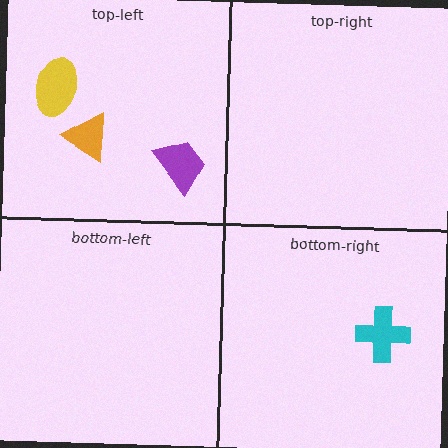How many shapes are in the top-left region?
3.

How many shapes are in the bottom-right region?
1.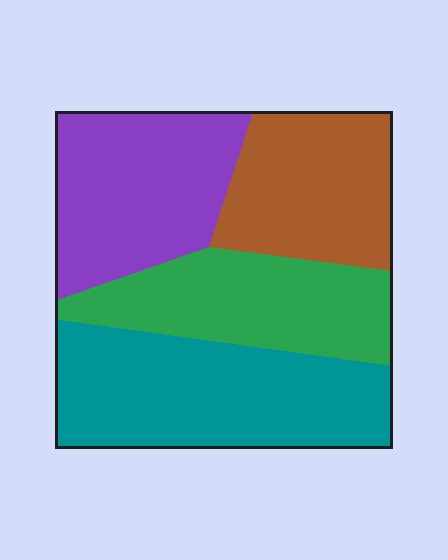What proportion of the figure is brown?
Brown covers roughly 20% of the figure.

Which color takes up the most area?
Teal, at roughly 30%.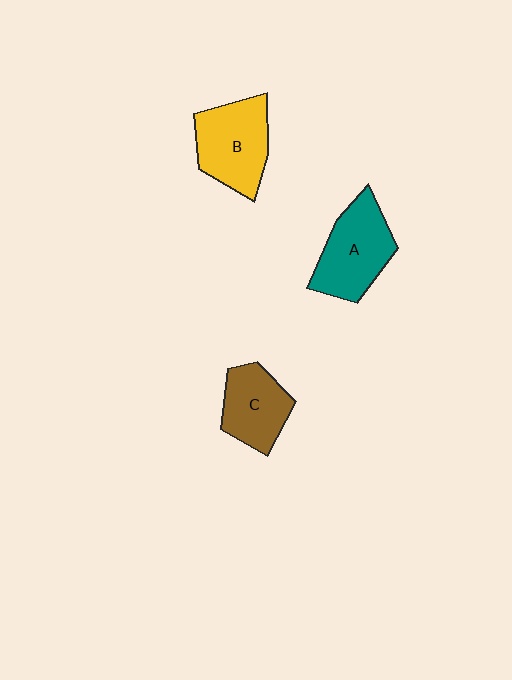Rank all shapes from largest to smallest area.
From largest to smallest: A (teal), B (yellow), C (brown).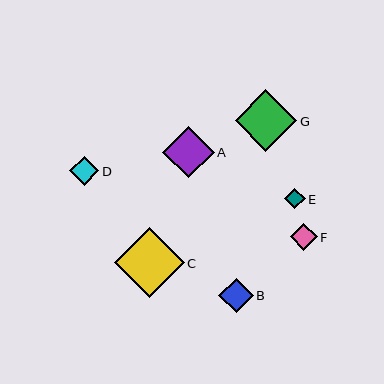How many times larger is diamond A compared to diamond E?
Diamond A is approximately 2.5 times the size of diamond E.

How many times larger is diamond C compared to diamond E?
Diamond C is approximately 3.4 times the size of diamond E.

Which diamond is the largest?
Diamond C is the largest with a size of approximately 70 pixels.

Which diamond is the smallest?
Diamond E is the smallest with a size of approximately 21 pixels.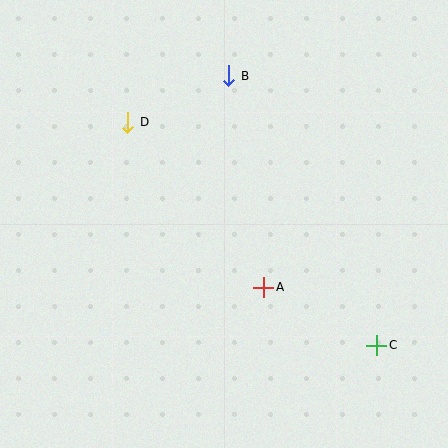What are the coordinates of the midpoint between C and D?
The midpoint between C and D is at (252, 234).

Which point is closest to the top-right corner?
Point B is closest to the top-right corner.